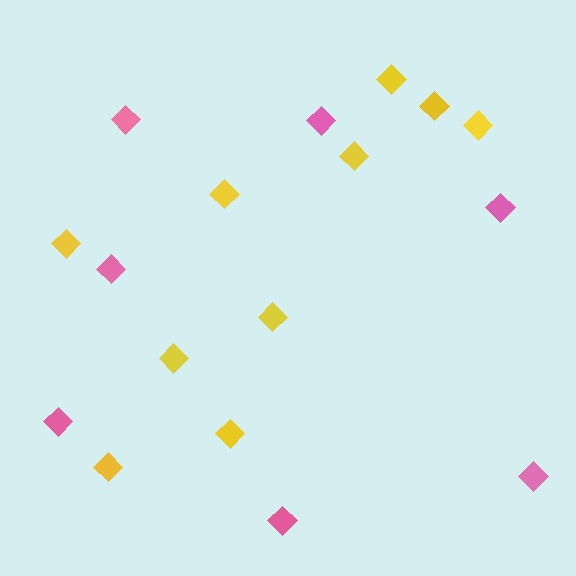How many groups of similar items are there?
There are 2 groups: one group of yellow diamonds (10) and one group of pink diamonds (7).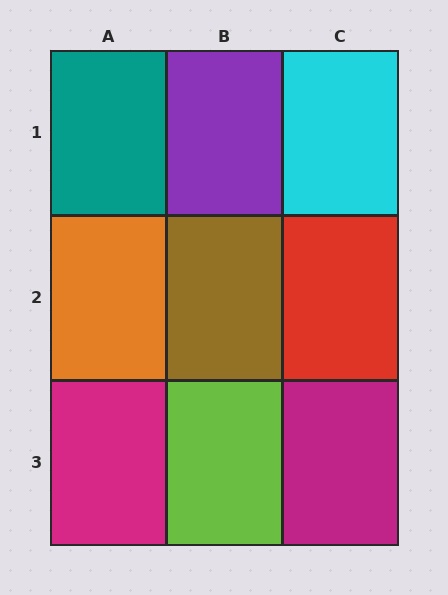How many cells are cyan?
1 cell is cyan.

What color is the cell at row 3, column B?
Lime.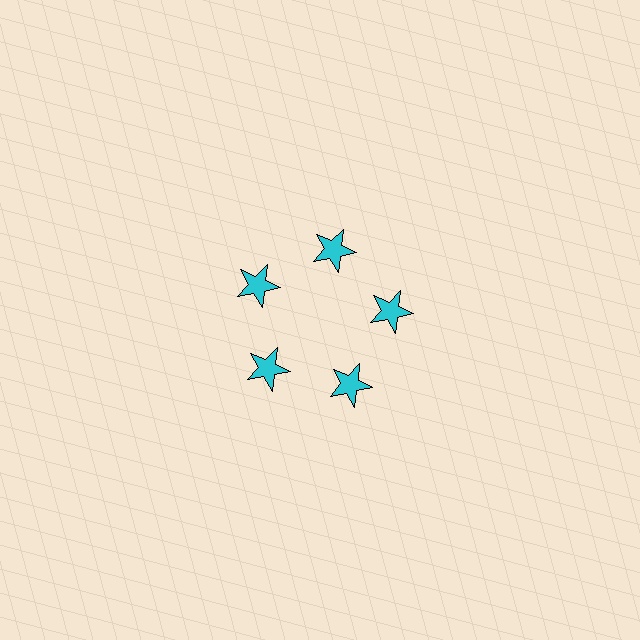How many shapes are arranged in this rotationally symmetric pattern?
There are 5 shapes, arranged in 5 groups of 1.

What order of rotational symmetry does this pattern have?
This pattern has 5-fold rotational symmetry.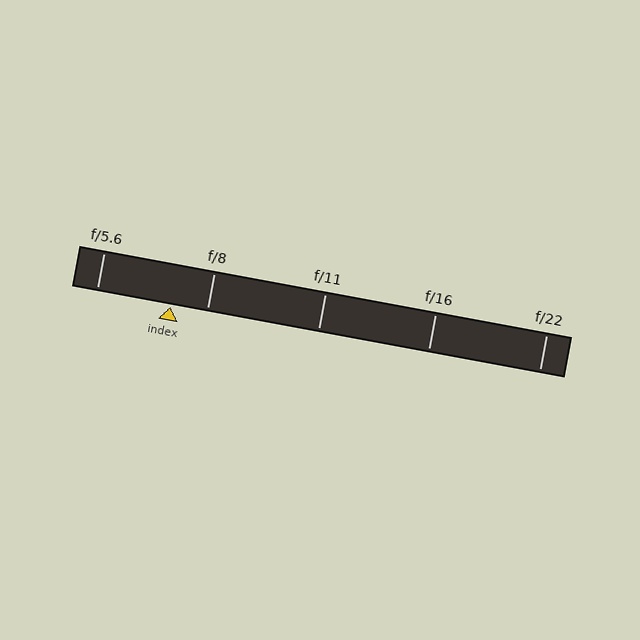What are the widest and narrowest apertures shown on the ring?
The widest aperture shown is f/5.6 and the narrowest is f/22.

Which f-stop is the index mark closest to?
The index mark is closest to f/8.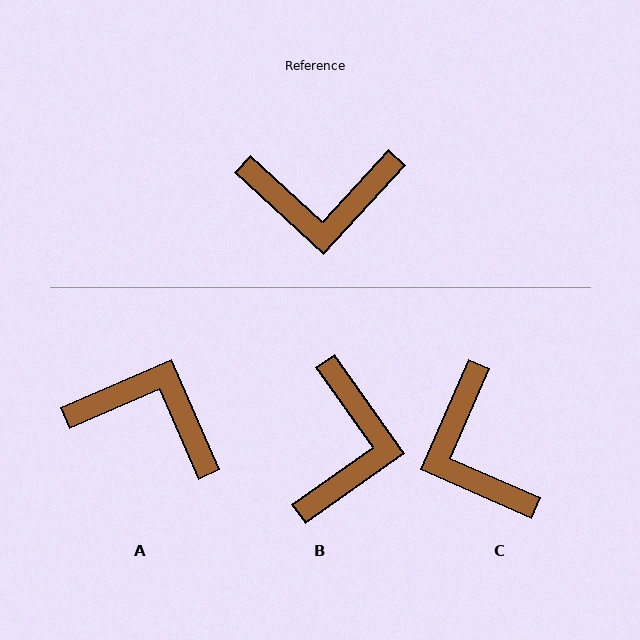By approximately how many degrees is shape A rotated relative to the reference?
Approximately 156 degrees counter-clockwise.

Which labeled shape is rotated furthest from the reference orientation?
A, about 156 degrees away.